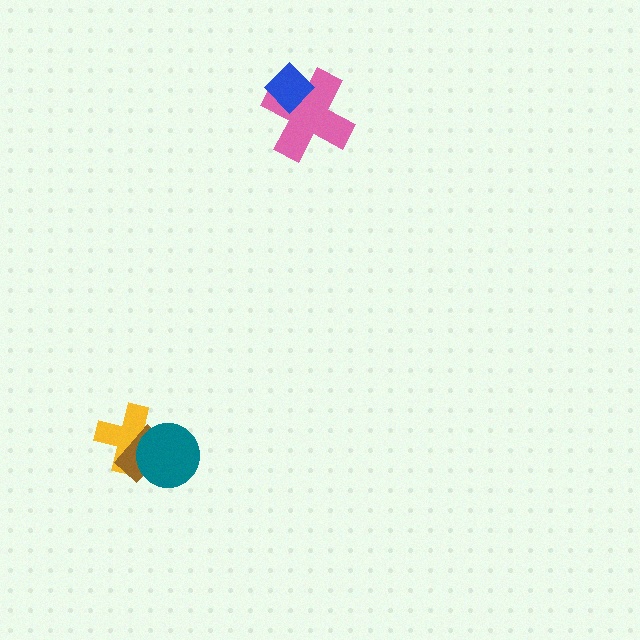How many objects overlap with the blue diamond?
1 object overlaps with the blue diamond.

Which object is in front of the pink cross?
The blue diamond is in front of the pink cross.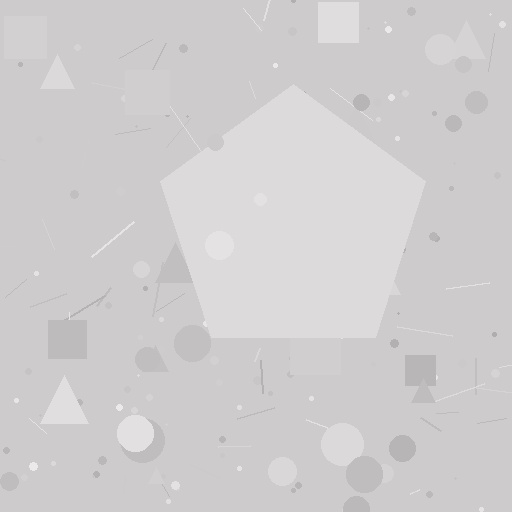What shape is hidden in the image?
A pentagon is hidden in the image.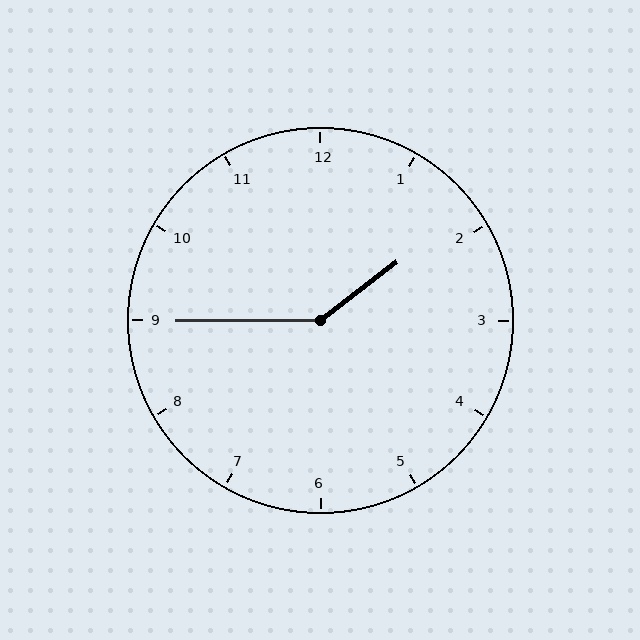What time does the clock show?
1:45.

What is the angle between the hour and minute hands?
Approximately 142 degrees.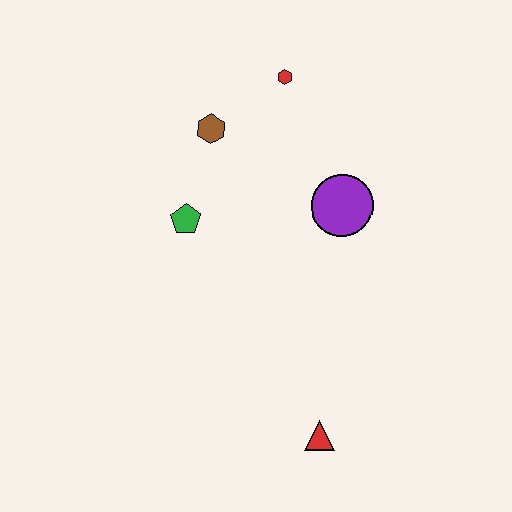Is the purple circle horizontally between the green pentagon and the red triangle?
No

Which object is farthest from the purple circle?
The red triangle is farthest from the purple circle.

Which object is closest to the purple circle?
The red hexagon is closest to the purple circle.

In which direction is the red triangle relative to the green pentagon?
The red triangle is below the green pentagon.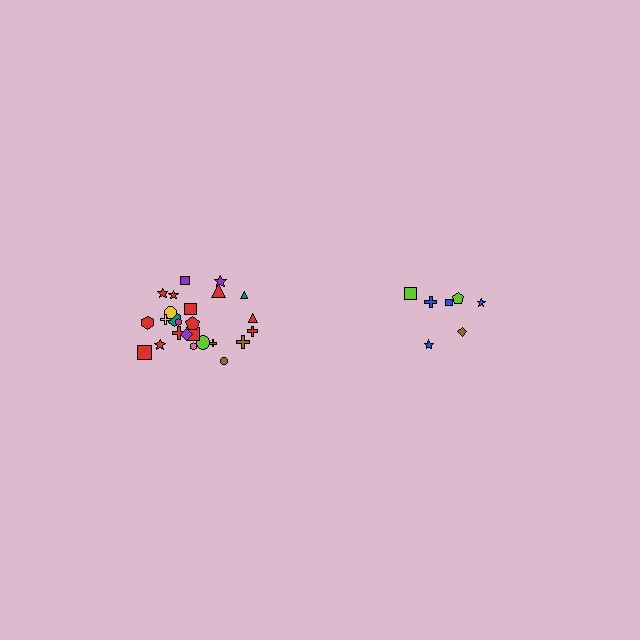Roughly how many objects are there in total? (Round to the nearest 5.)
Roughly 30 objects in total.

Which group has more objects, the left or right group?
The left group.